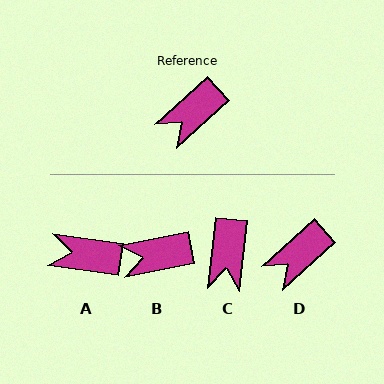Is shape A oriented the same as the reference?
No, it is off by about 50 degrees.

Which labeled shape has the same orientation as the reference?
D.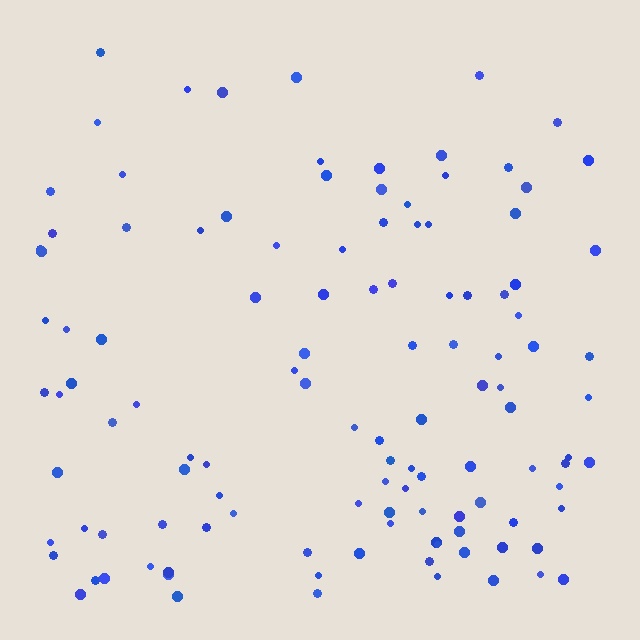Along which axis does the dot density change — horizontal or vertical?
Vertical.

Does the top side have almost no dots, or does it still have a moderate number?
Still a moderate number, just noticeably fewer than the bottom.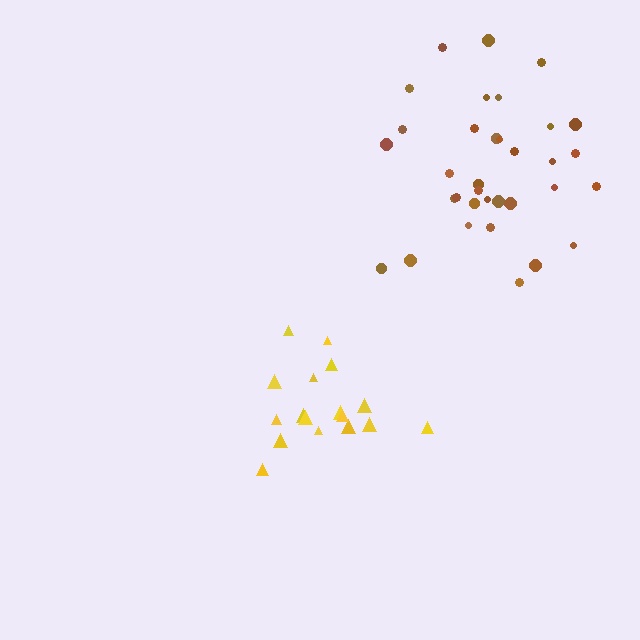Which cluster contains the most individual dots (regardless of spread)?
Brown (34).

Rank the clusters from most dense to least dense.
brown, yellow.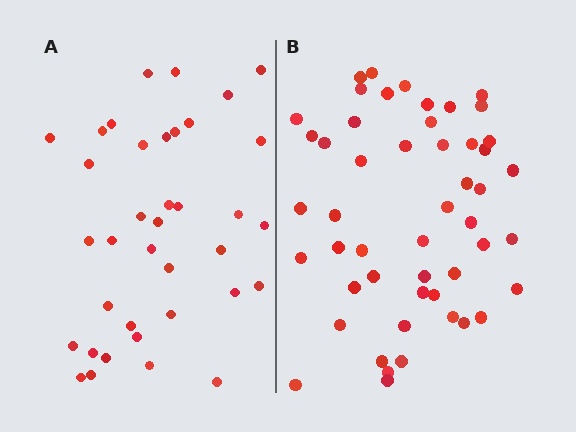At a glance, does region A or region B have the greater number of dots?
Region B (the right region) has more dots.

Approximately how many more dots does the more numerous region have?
Region B has approximately 15 more dots than region A.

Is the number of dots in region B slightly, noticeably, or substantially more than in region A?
Region B has noticeably more, but not dramatically so. The ratio is roughly 1.4 to 1.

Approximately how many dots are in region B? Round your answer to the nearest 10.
About 50 dots.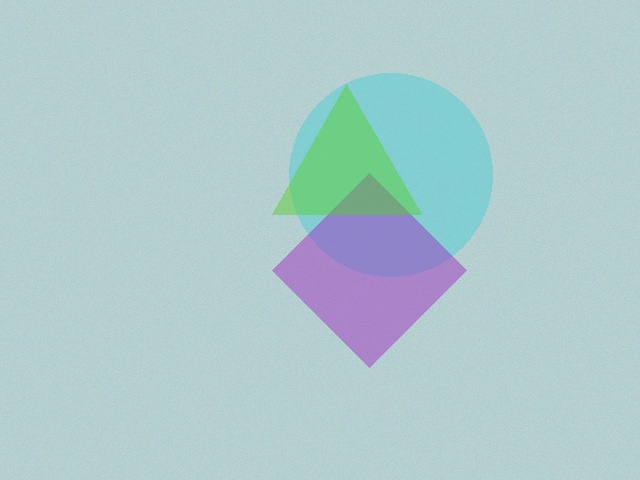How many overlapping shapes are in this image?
There are 3 overlapping shapes in the image.